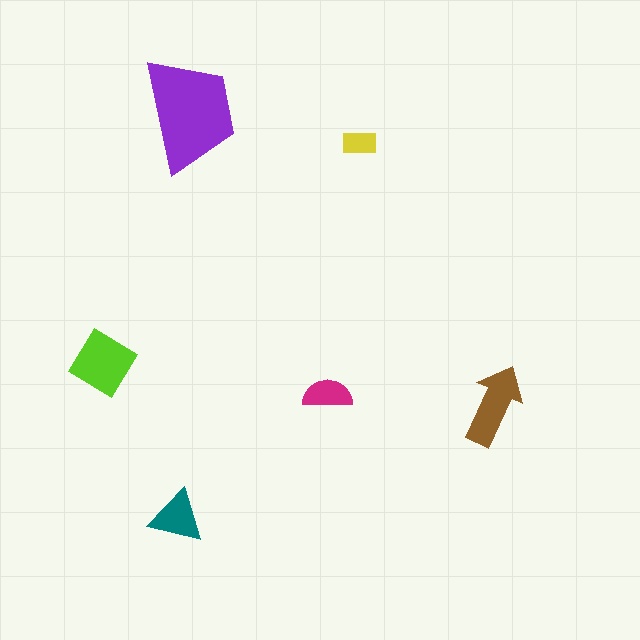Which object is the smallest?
The yellow rectangle.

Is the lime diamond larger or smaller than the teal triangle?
Larger.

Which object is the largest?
The purple trapezoid.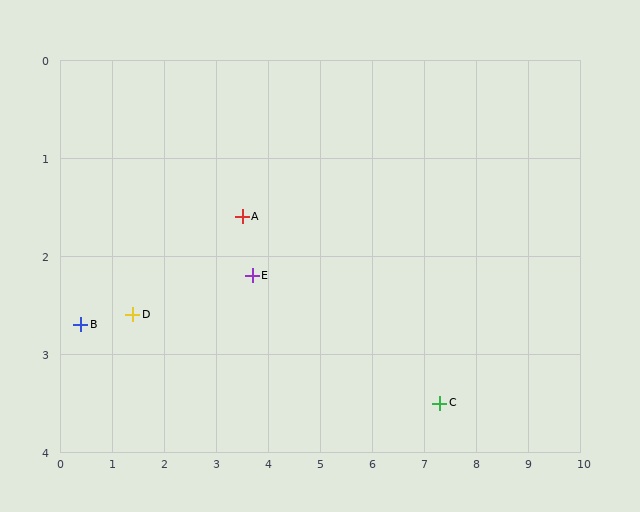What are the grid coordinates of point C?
Point C is at approximately (7.3, 3.5).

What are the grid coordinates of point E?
Point E is at approximately (3.7, 2.2).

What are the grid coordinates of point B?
Point B is at approximately (0.4, 2.7).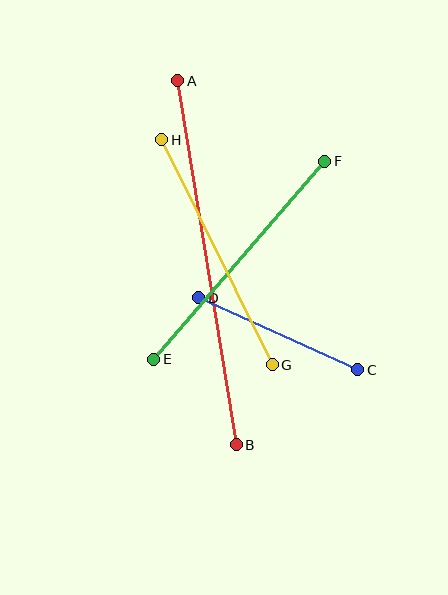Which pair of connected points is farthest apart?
Points A and B are farthest apart.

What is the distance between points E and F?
The distance is approximately 262 pixels.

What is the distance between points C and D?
The distance is approximately 175 pixels.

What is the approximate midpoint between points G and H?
The midpoint is at approximately (217, 252) pixels.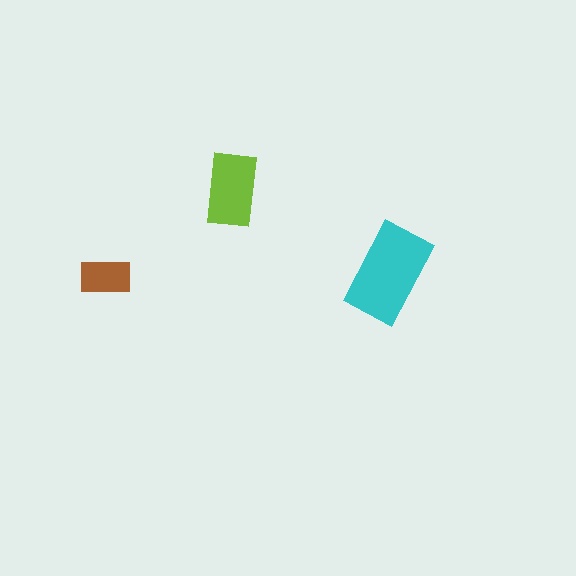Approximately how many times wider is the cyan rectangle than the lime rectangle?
About 1.5 times wider.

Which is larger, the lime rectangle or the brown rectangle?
The lime one.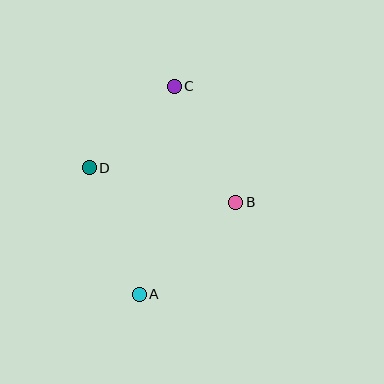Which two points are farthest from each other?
Points A and C are farthest from each other.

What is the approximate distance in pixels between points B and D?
The distance between B and D is approximately 151 pixels.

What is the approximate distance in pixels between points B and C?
The distance between B and C is approximately 131 pixels.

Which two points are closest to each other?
Points C and D are closest to each other.